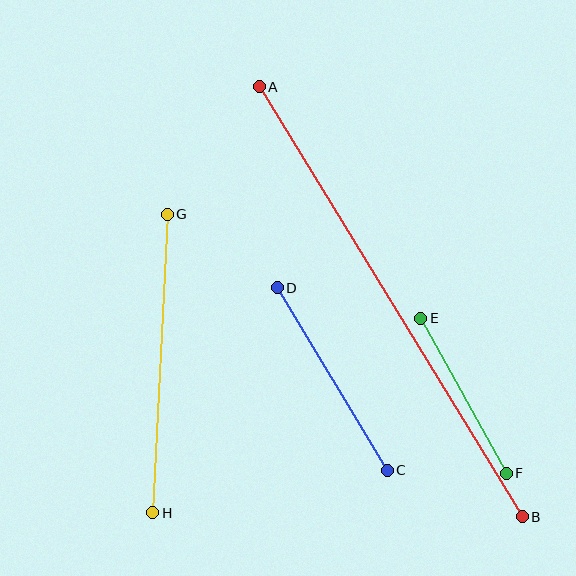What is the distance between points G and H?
The distance is approximately 299 pixels.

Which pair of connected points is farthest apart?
Points A and B are farthest apart.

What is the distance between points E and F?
The distance is approximately 177 pixels.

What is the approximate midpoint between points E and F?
The midpoint is at approximately (463, 396) pixels.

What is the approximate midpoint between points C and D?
The midpoint is at approximately (332, 379) pixels.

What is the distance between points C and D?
The distance is approximately 213 pixels.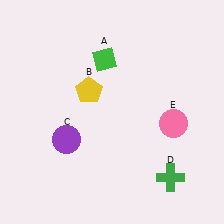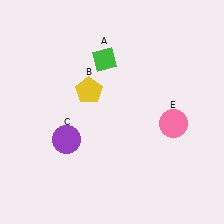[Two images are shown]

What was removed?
The green cross (D) was removed in Image 2.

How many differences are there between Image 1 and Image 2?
There is 1 difference between the two images.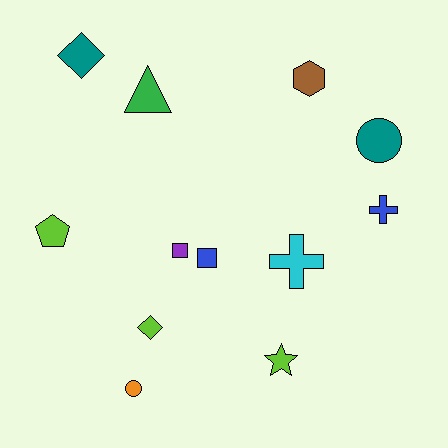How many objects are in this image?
There are 12 objects.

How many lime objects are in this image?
There are 3 lime objects.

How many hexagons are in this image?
There is 1 hexagon.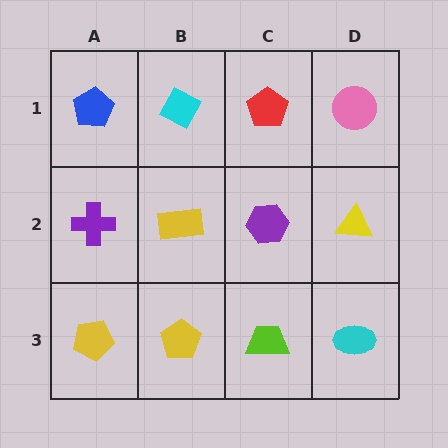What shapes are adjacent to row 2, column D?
A pink circle (row 1, column D), a cyan ellipse (row 3, column D), a purple hexagon (row 2, column C).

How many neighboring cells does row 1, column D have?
2.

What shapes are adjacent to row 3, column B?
A yellow rectangle (row 2, column B), a yellow pentagon (row 3, column A), a lime trapezoid (row 3, column C).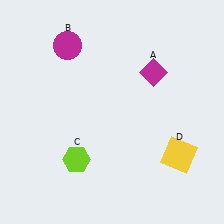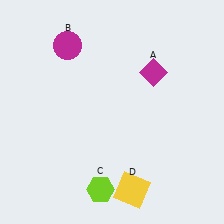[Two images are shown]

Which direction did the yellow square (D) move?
The yellow square (D) moved left.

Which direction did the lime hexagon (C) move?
The lime hexagon (C) moved down.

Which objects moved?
The objects that moved are: the lime hexagon (C), the yellow square (D).